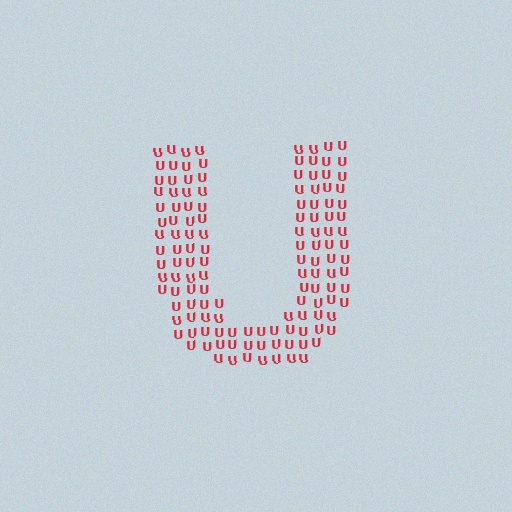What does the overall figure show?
The overall figure shows the letter U.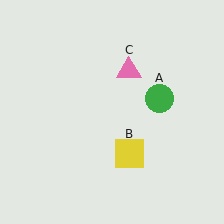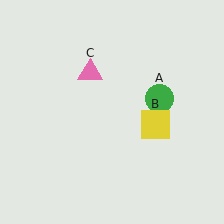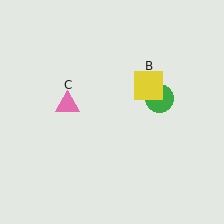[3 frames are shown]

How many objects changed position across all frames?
2 objects changed position: yellow square (object B), pink triangle (object C).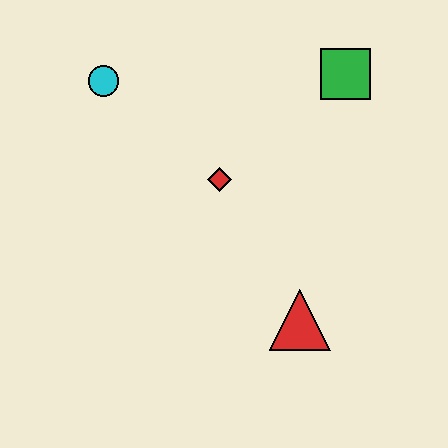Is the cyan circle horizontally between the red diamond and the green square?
No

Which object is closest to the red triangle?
The red diamond is closest to the red triangle.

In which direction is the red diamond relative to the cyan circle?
The red diamond is to the right of the cyan circle.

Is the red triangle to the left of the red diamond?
No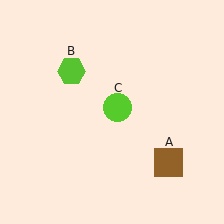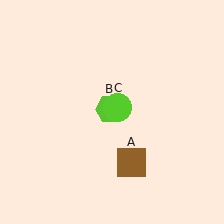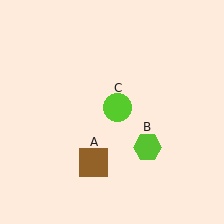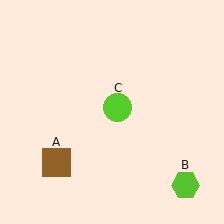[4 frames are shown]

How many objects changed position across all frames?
2 objects changed position: brown square (object A), lime hexagon (object B).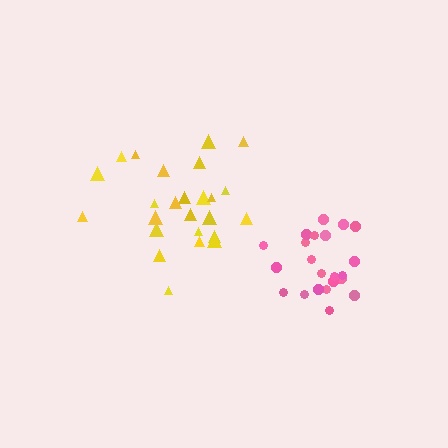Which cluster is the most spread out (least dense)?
Pink.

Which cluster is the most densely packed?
Yellow.